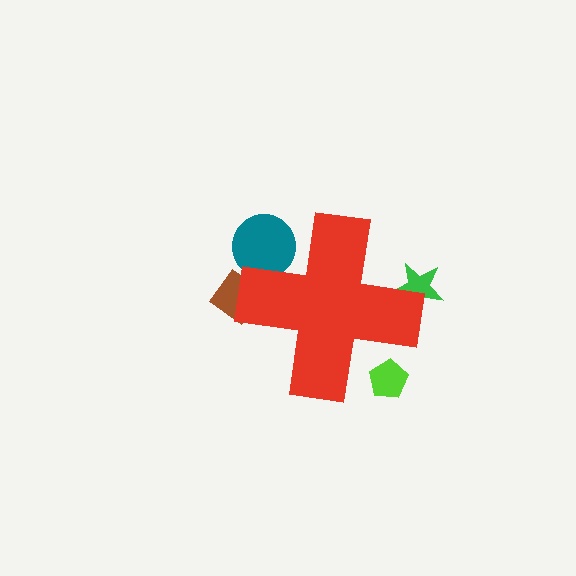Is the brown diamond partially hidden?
Yes, the brown diamond is partially hidden behind the red cross.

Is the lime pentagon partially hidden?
Yes, the lime pentagon is partially hidden behind the red cross.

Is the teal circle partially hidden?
Yes, the teal circle is partially hidden behind the red cross.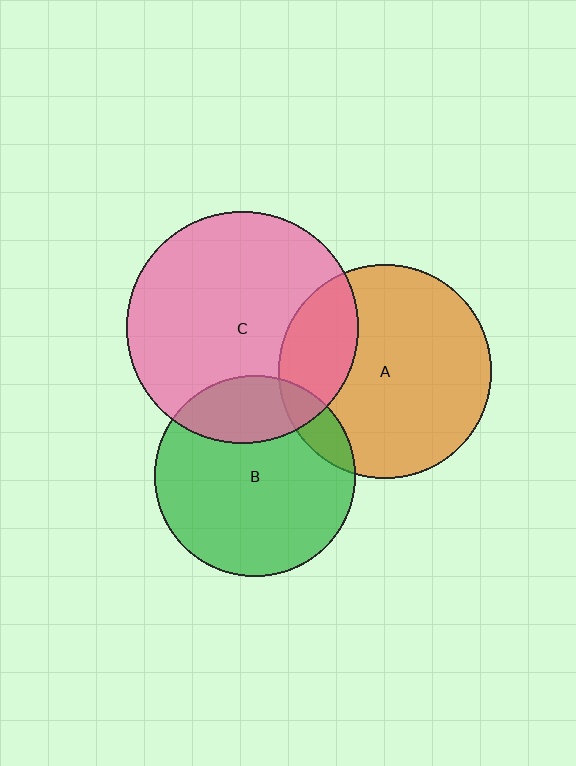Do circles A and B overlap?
Yes.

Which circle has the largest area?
Circle C (pink).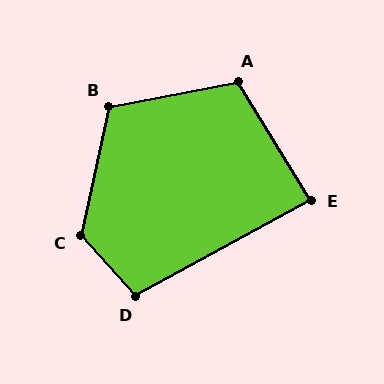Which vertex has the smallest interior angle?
E, at approximately 87 degrees.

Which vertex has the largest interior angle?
C, at approximately 126 degrees.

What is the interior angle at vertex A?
Approximately 111 degrees (obtuse).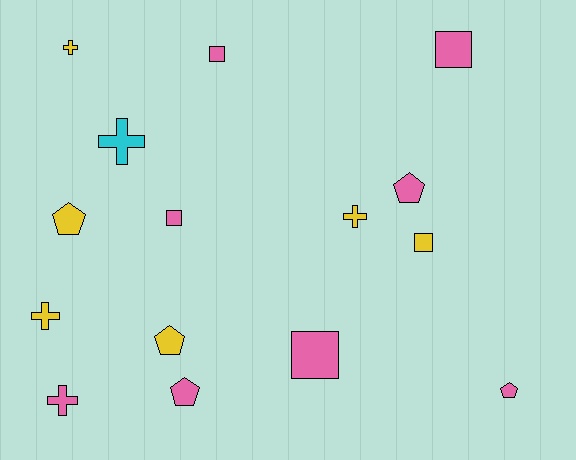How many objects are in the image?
There are 15 objects.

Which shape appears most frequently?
Pentagon, with 5 objects.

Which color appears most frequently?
Pink, with 8 objects.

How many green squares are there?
There are no green squares.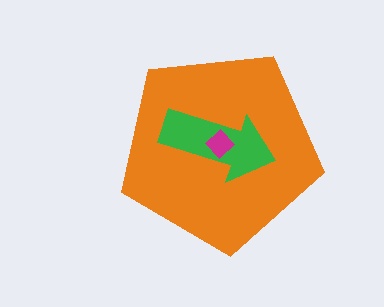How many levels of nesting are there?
3.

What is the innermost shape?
The magenta diamond.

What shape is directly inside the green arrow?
The magenta diamond.